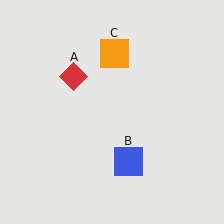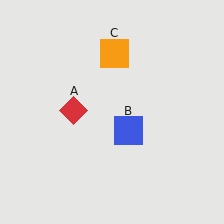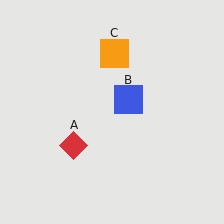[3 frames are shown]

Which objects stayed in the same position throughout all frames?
Orange square (object C) remained stationary.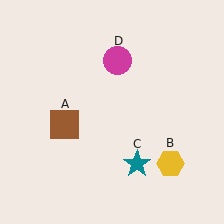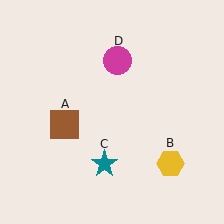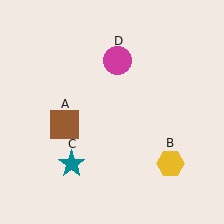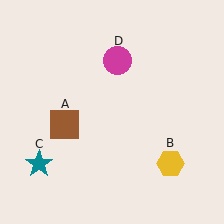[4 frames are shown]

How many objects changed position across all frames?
1 object changed position: teal star (object C).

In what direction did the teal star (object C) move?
The teal star (object C) moved left.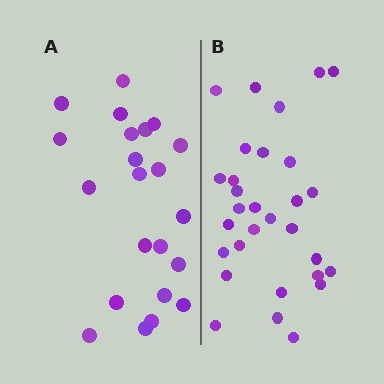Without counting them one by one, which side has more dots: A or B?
Region B (the right region) has more dots.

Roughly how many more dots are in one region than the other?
Region B has roughly 8 or so more dots than region A.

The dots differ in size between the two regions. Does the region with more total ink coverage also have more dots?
No. Region A has more total ink coverage because its dots are larger, but region B actually contains more individual dots. Total area can be misleading — the number of items is what matters here.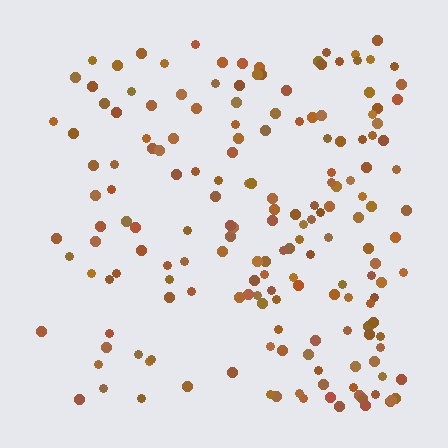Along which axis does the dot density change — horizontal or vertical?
Horizontal.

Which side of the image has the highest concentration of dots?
The right.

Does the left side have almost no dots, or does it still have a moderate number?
Still a moderate number, just noticeably fewer than the right.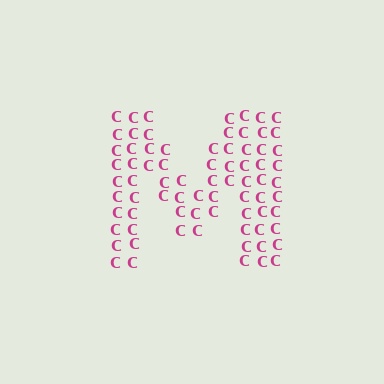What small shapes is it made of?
It is made of small letter C's.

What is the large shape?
The large shape is the letter M.